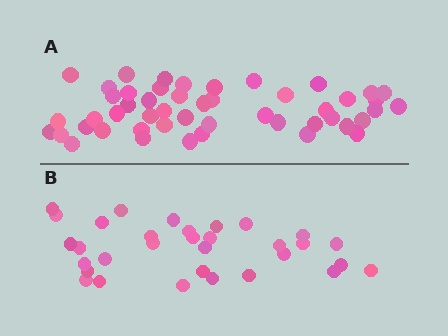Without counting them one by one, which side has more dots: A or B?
Region A (the top region) has more dots.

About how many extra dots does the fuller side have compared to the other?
Region A has approximately 15 more dots than region B.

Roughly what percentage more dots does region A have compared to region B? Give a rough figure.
About 55% more.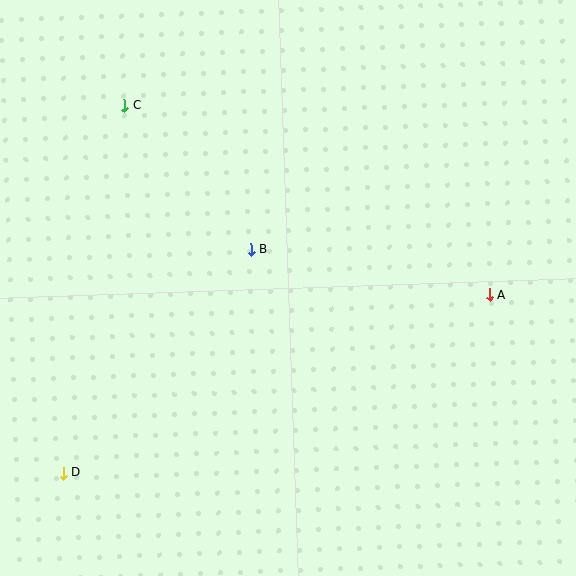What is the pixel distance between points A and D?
The distance between A and D is 462 pixels.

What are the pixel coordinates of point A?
Point A is at (490, 295).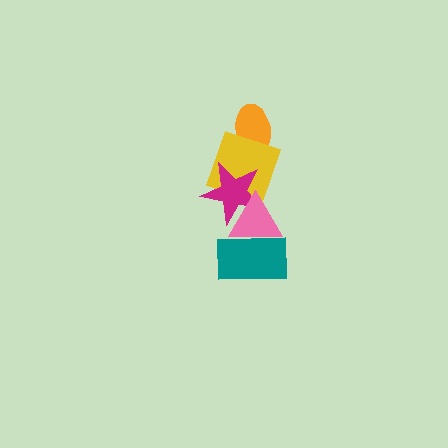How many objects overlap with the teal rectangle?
1 object overlaps with the teal rectangle.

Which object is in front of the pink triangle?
The teal rectangle is in front of the pink triangle.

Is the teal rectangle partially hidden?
No, no other shape covers it.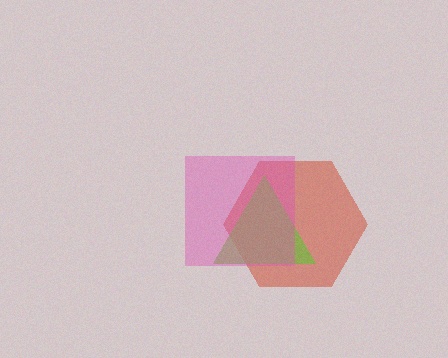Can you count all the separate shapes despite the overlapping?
Yes, there are 3 separate shapes.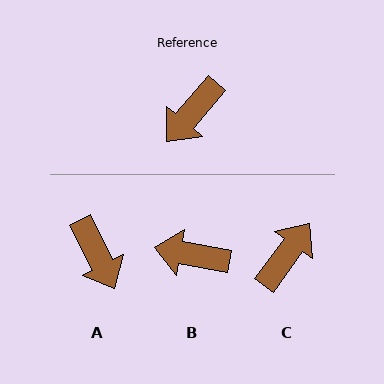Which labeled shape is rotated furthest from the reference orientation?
C, about 175 degrees away.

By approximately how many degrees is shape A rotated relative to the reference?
Approximately 68 degrees counter-clockwise.